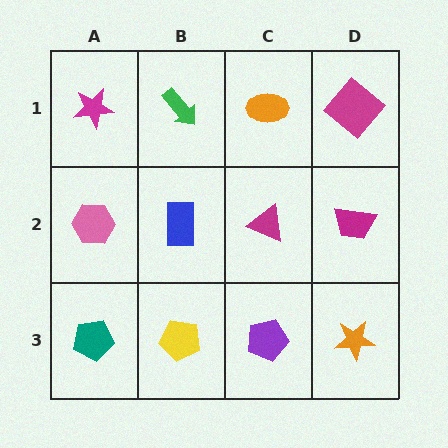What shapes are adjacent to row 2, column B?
A green arrow (row 1, column B), a yellow pentagon (row 3, column B), a pink hexagon (row 2, column A), a magenta triangle (row 2, column C).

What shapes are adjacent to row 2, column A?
A magenta star (row 1, column A), a teal pentagon (row 3, column A), a blue rectangle (row 2, column B).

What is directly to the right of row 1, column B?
An orange ellipse.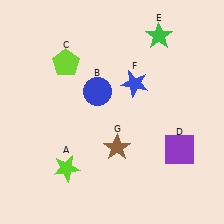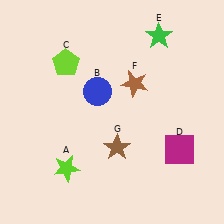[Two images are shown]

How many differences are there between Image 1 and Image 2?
There are 2 differences between the two images.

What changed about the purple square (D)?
In Image 1, D is purple. In Image 2, it changed to magenta.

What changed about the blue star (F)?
In Image 1, F is blue. In Image 2, it changed to brown.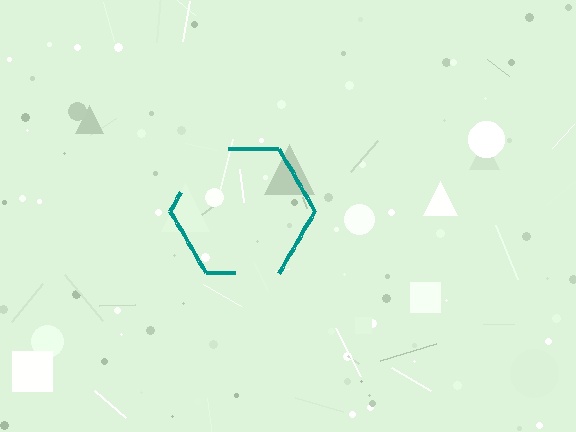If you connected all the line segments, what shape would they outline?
They would outline a hexagon.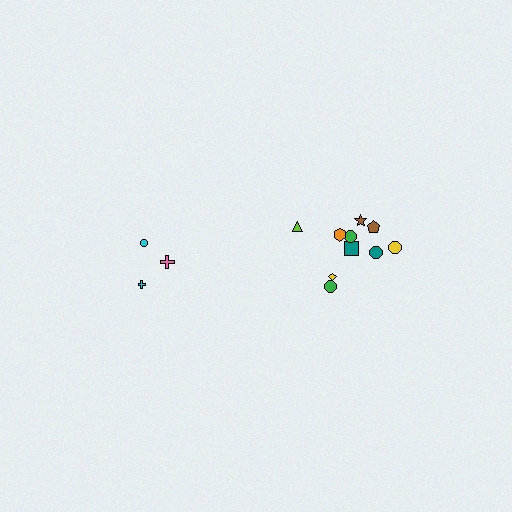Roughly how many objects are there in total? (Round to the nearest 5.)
Roughly 15 objects in total.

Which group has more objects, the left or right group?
The right group.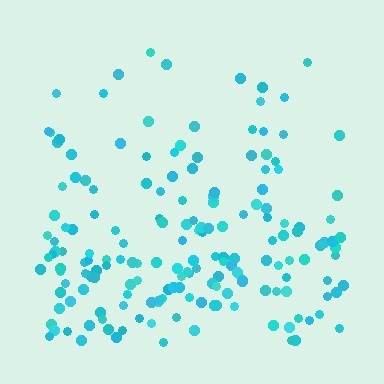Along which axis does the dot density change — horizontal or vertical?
Vertical.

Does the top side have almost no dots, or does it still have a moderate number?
Still a moderate number, just noticeably fewer than the bottom.